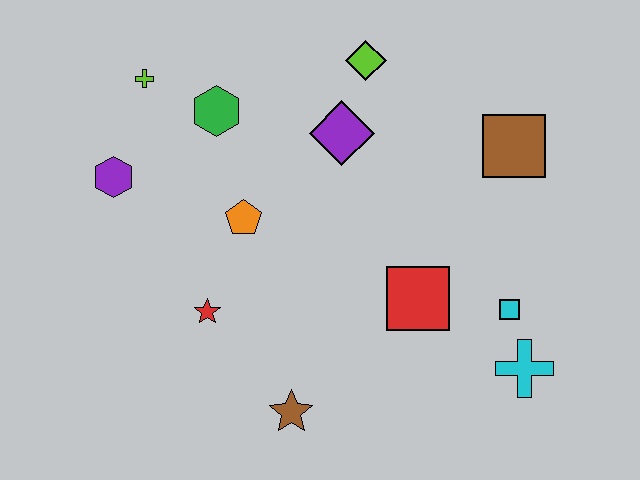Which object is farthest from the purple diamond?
The cyan cross is farthest from the purple diamond.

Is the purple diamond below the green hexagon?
Yes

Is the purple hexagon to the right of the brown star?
No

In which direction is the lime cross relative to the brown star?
The lime cross is above the brown star.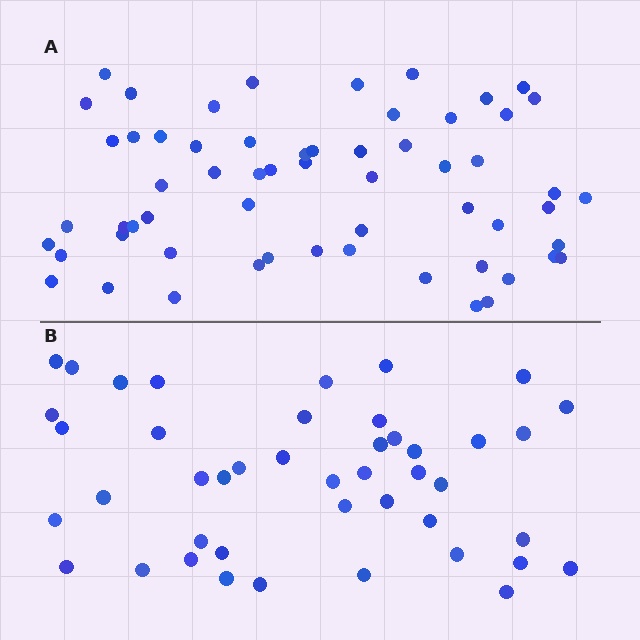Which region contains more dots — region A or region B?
Region A (the top region) has more dots.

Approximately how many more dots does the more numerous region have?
Region A has approximately 15 more dots than region B.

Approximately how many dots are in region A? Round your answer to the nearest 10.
About 60 dots.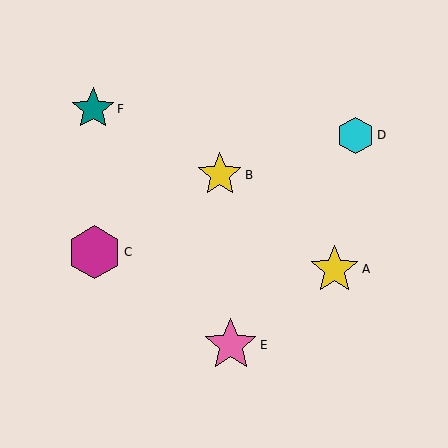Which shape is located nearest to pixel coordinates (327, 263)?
The yellow star (labeled A) at (334, 269) is nearest to that location.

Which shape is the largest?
The magenta hexagon (labeled C) is the largest.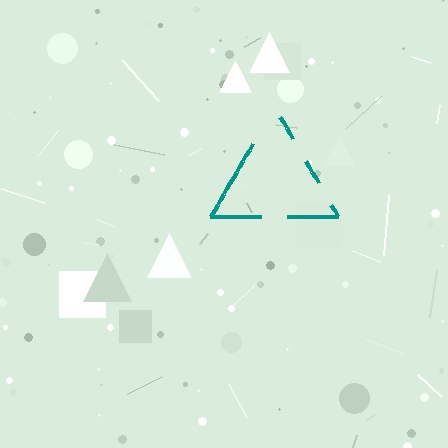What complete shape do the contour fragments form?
The contour fragments form a triangle.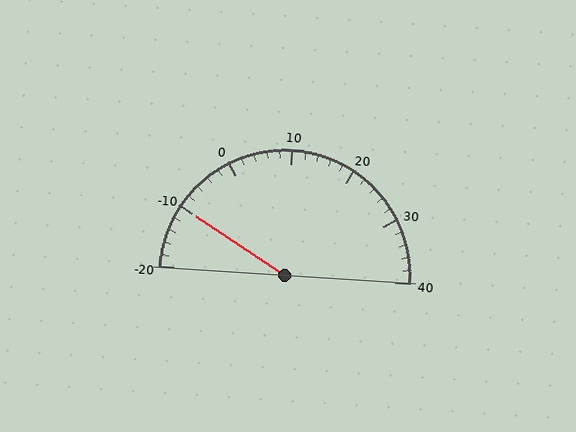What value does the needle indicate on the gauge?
The needle indicates approximately -10.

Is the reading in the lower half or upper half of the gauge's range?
The reading is in the lower half of the range (-20 to 40).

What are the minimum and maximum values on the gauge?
The gauge ranges from -20 to 40.